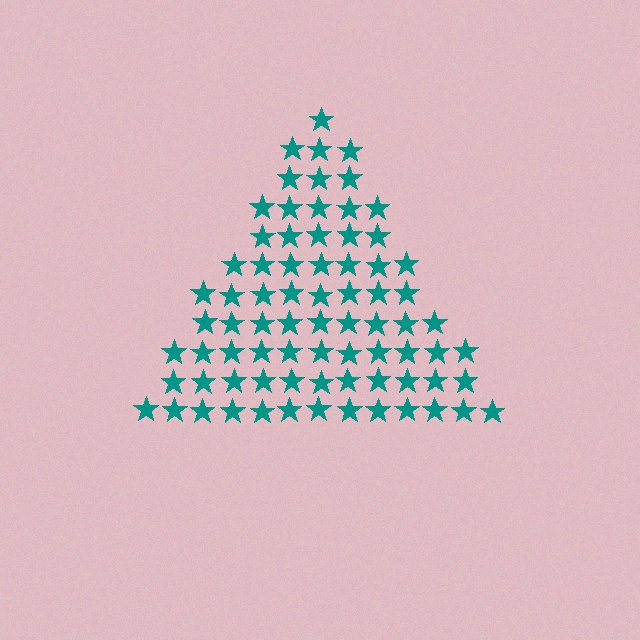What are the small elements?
The small elements are stars.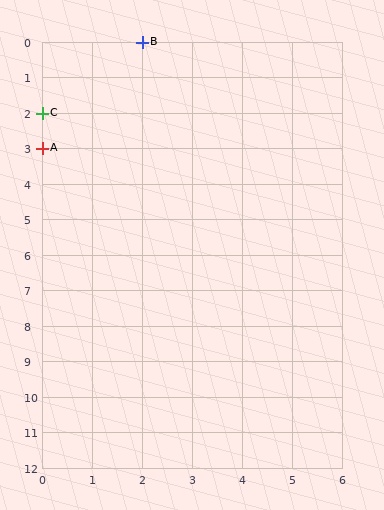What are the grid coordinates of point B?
Point B is at grid coordinates (2, 0).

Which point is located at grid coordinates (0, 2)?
Point C is at (0, 2).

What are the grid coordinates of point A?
Point A is at grid coordinates (0, 3).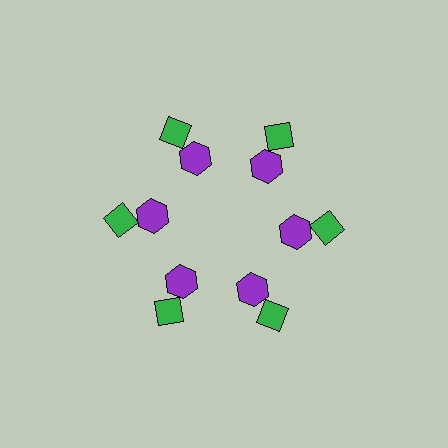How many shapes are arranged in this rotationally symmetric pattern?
There are 12 shapes, arranged in 6 groups of 2.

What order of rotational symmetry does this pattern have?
This pattern has 6-fold rotational symmetry.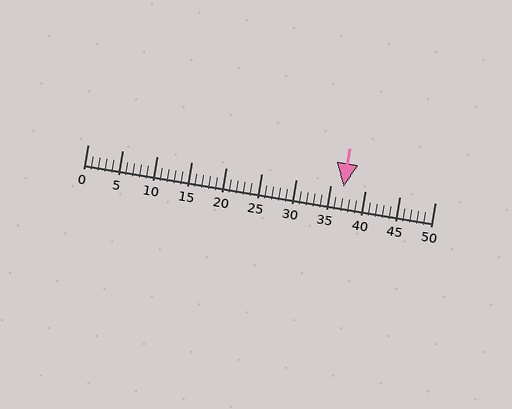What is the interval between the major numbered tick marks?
The major tick marks are spaced 5 units apart.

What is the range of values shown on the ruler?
The ruler shows values from 0 to 50.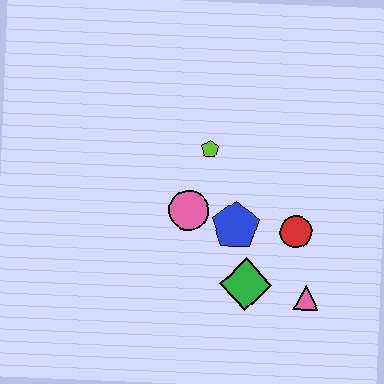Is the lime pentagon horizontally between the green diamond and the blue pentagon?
No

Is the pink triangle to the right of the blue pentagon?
Yes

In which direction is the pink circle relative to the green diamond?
The pink circle is above the green diamond.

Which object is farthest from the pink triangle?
The lime pentagon is farthest from the pink triangle.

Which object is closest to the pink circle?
The blue pentagon is closest to the pink circle.